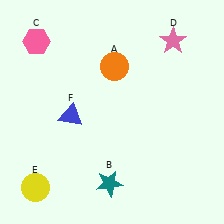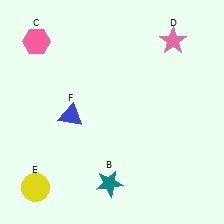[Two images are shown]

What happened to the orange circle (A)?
The orange circle (A) was removed in Image 2. It was in the top-right area of Image 1.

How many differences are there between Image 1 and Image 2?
There is 1 difference between the two images.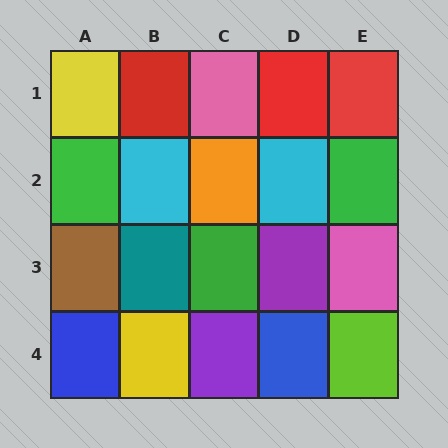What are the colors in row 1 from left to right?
Yellow, red, pink, red, red.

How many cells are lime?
1 cell is lime.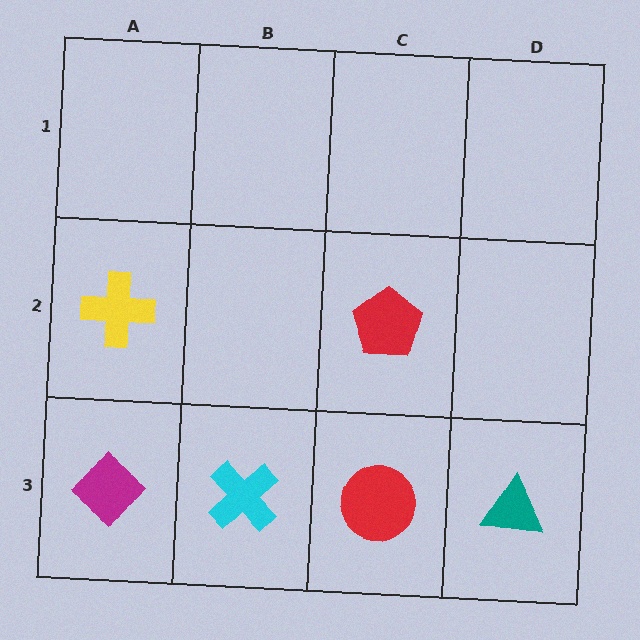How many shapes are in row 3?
4 shapes.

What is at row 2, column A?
A yellow cross.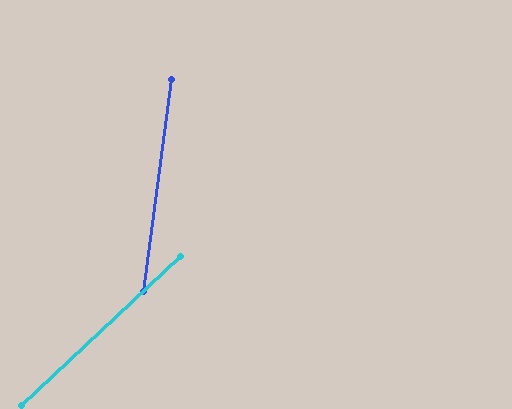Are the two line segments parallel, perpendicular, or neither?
Neither parallel nor perpendicular — they differ by about 39°.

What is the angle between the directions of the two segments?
Approximately 39 degrees.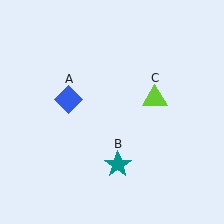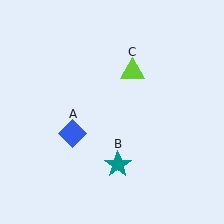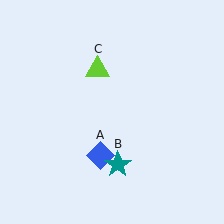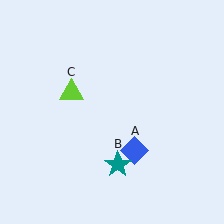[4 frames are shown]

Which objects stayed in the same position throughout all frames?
Teal star (object B) remained stationary.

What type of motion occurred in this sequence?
The blue diamond (object A), lime triangle (object C) rotated counterclockwise around the center of the scene.